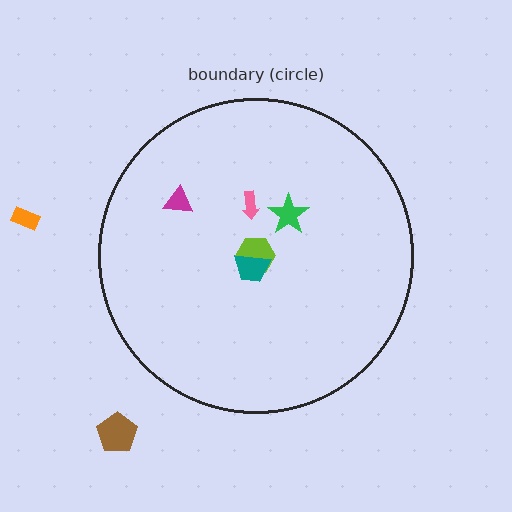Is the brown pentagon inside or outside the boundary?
Outside.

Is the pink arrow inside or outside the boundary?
Inside.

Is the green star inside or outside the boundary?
Inside.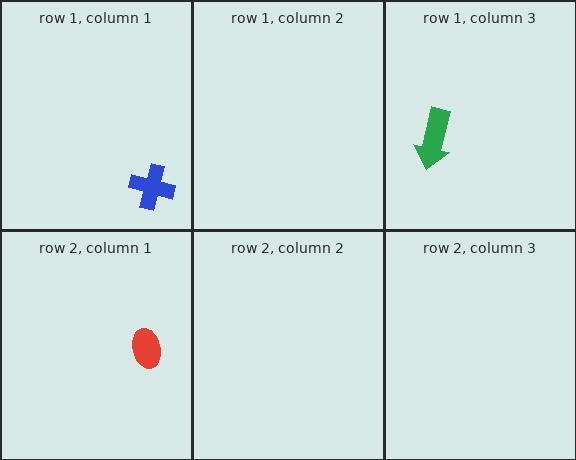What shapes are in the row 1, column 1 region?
The blue cross.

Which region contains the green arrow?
The row 1, column 3 region.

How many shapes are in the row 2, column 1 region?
1.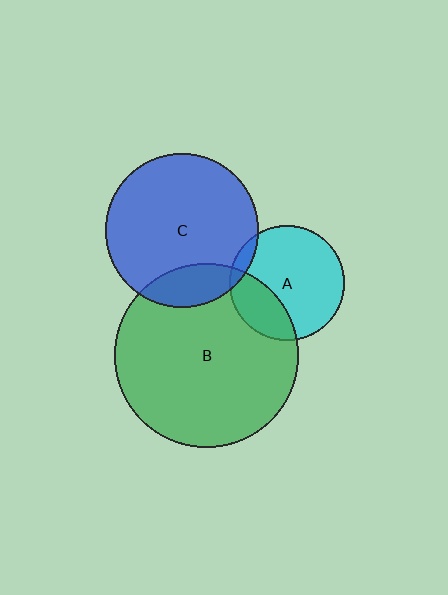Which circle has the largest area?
Circle B (green).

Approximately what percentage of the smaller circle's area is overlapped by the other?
Approximately 5%.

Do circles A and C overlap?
Yes.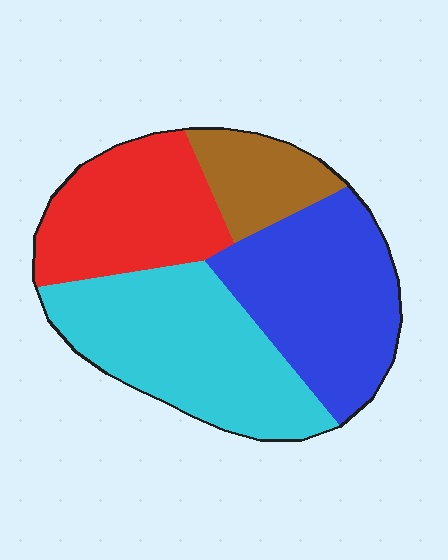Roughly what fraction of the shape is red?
Red takes up between a sixth and a third of the shape.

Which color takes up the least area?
Brown, at roughly 10%.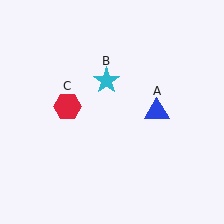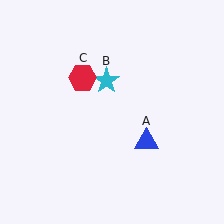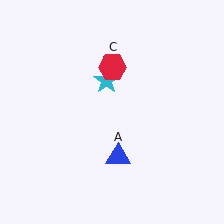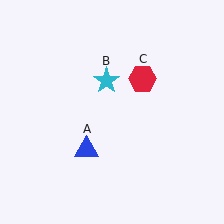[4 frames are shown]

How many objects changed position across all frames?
2 objects changed position: blue triangle (object A), red hexagon (object C).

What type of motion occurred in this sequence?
The blue triangle (object A), red hexagon (object C) rotated clockwise around the center of the scene.